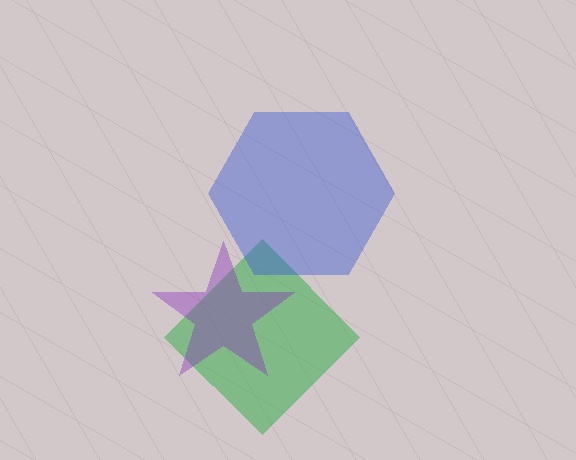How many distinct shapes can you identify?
There are 3 distinct shapes: a green diamond, a blue hexagon, a purple star.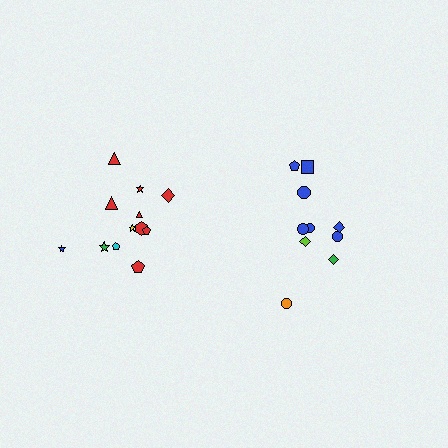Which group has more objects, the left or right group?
The left group.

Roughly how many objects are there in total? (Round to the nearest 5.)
Roughly 20 objects in total.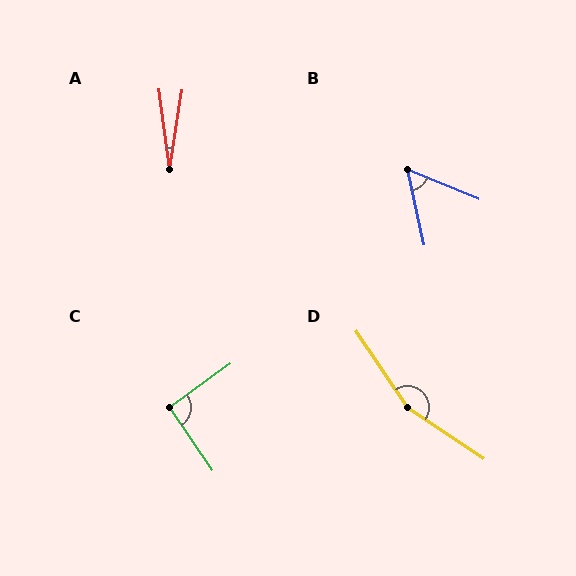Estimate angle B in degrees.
Approximately 55 degrees.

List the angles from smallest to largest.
A (16°), B (55°), C (92°), D (158°).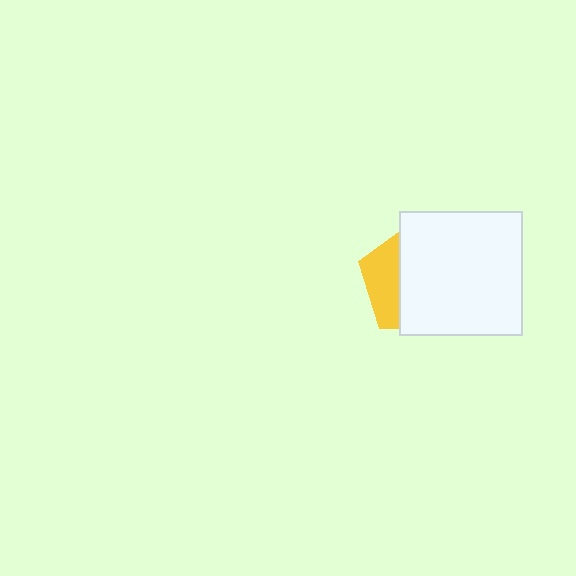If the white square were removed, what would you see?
You would see the complete yellow pentagon.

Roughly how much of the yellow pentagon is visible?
A small part of it is visible (roughly 32%).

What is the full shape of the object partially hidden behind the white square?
The partially hidden object is a yellow pentagon.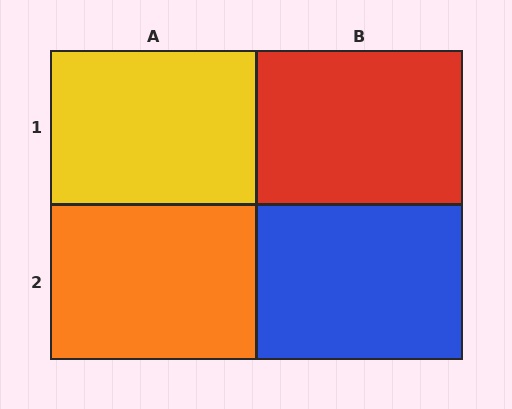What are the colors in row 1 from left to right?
Yellow, red.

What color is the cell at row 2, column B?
Blue.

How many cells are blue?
1 cell is blue.